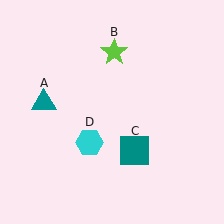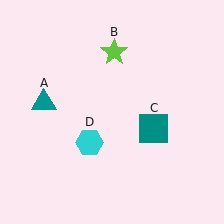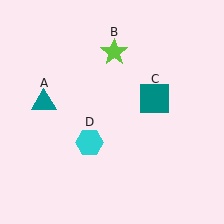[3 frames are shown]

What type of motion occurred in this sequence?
The teal square (object C) rotated counterclockwise around the center of the scene.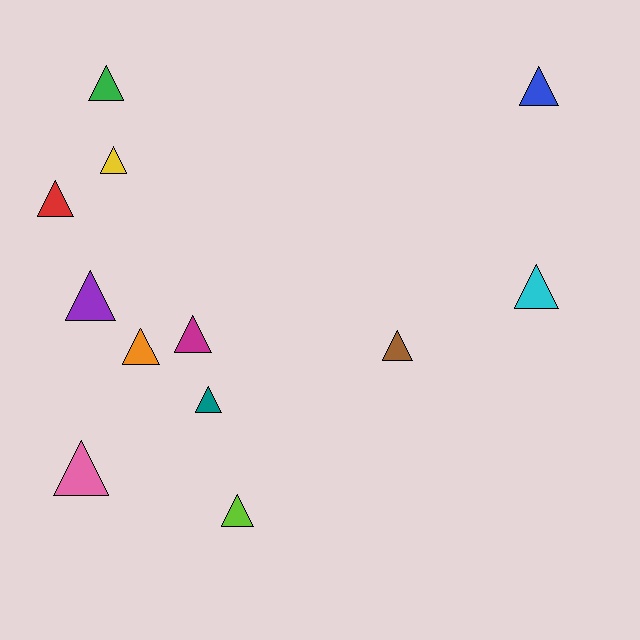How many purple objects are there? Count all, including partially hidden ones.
There is 1 purple object.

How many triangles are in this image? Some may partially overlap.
There are 12 triangles.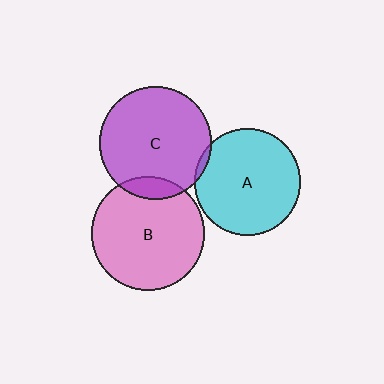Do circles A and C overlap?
Yes.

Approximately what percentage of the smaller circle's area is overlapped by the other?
Approximately 5%.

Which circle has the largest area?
Circle B (pink).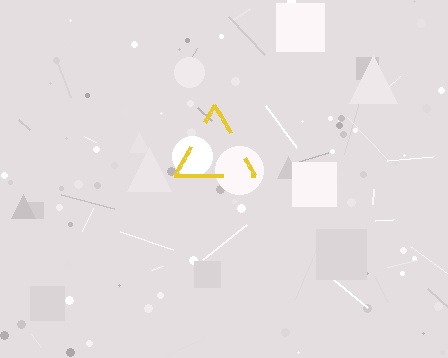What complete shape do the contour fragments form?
The contour fragments form a triangle.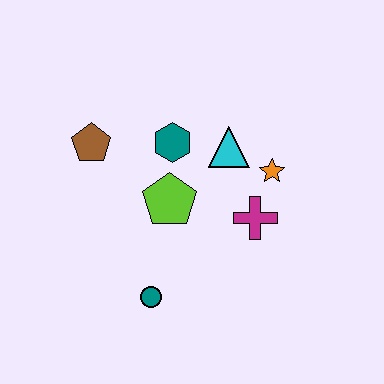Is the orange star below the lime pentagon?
No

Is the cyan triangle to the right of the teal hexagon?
Yes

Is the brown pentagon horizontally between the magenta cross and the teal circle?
No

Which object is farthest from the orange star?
The brown pentagon is farthest from the orange star.